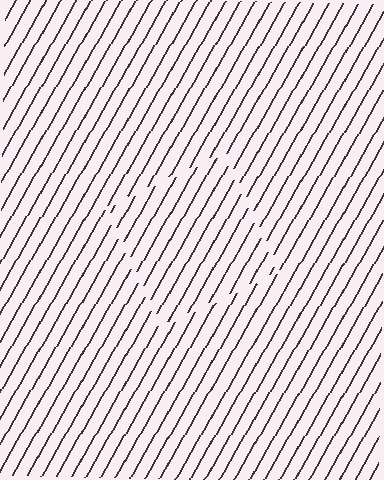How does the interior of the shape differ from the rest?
The interior of the shape contains the same grating, shifted by half a period — the contour is defined by the phase discontinuity where line-ends from the inner and outer gratings abut.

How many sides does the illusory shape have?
4 sides — the line-ends trace a square.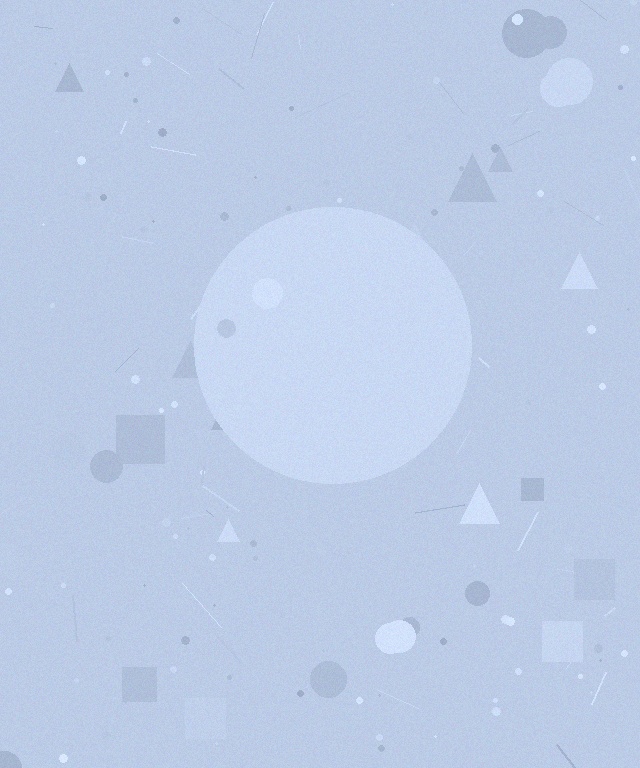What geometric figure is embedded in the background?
A circle is embedded in the background.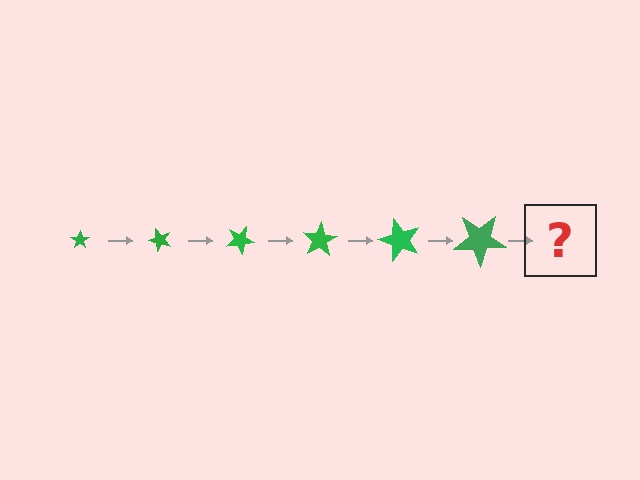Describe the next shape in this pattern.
It should be a star, larger than the previous one and rotated 300 degrees from the start.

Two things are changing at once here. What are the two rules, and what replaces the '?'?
The two rules are that the star grows larger each step and it rotates 50 degrees each step. The '?' should be a star, larger than the previous one and rotated 300 degrees from the start.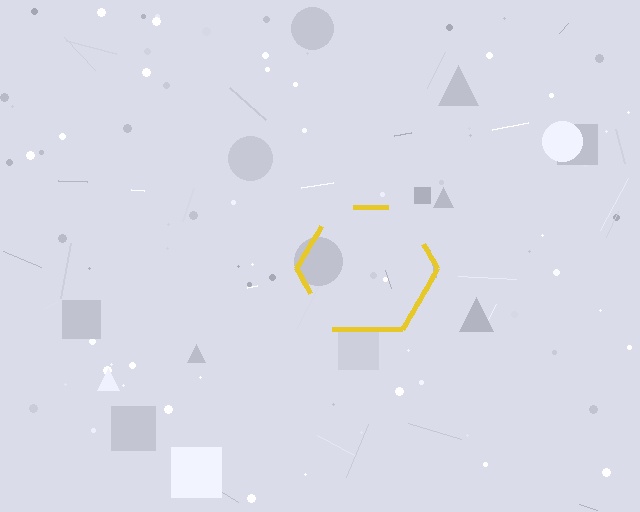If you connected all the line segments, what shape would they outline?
They would outline a hexagon.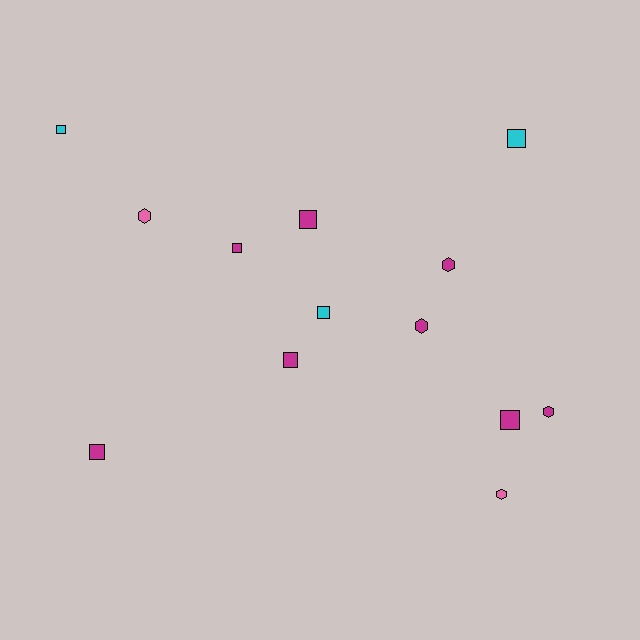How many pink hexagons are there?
There are 2 pink hexagons.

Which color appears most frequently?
Magenta, with 8 objects.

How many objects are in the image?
There are 13 objects.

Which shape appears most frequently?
Square, with 8 objects.